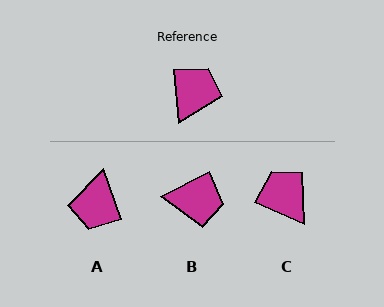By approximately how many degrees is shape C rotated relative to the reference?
Approximately 60 degrees counter-clockwise.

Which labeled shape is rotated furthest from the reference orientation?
A, about 166 degrees away.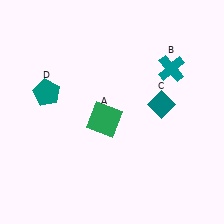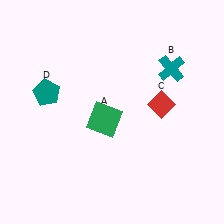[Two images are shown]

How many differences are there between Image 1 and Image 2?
There is 1 difference between the two images.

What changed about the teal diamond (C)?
In Image 1, C is teal. In Image 2, it changed to red.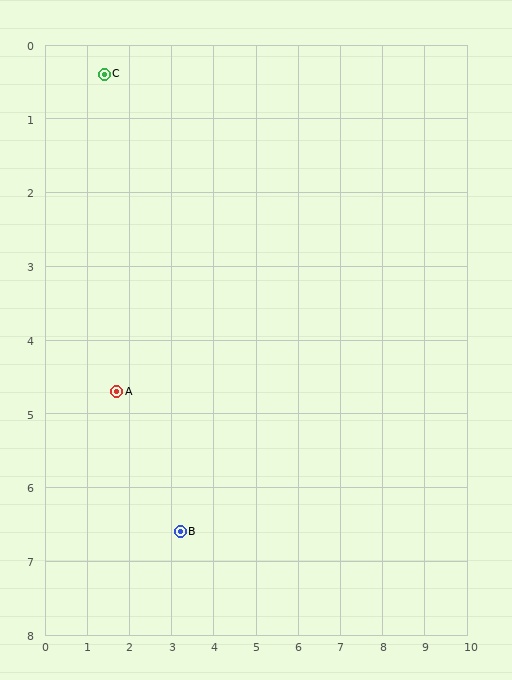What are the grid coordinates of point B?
Point B is at approximately (3.2, 6.6).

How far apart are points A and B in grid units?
Points A and B are about 2.4 grid units apart.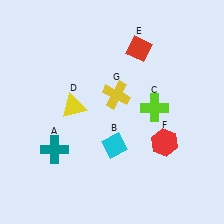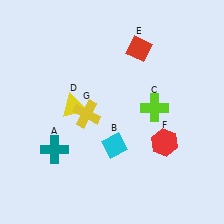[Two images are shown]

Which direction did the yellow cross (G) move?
The yellow cross (G) moved left.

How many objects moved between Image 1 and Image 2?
1 object moved between the two images.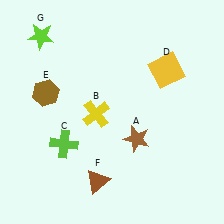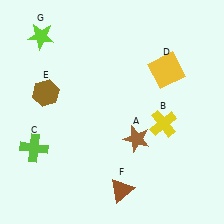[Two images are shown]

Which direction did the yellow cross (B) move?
The yellow cross (B) moved right.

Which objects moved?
The objects that moved are: the yellow cross (B), the lime cross (C), the brown triangle (F).